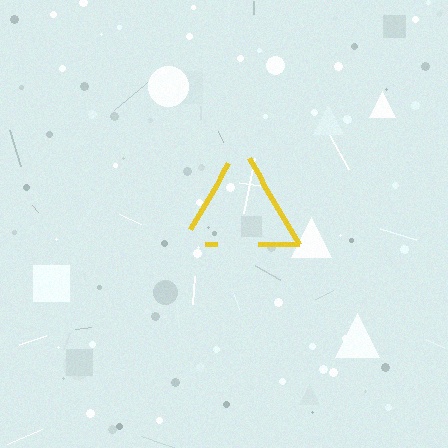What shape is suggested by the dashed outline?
The dashed outline suggests a triangle.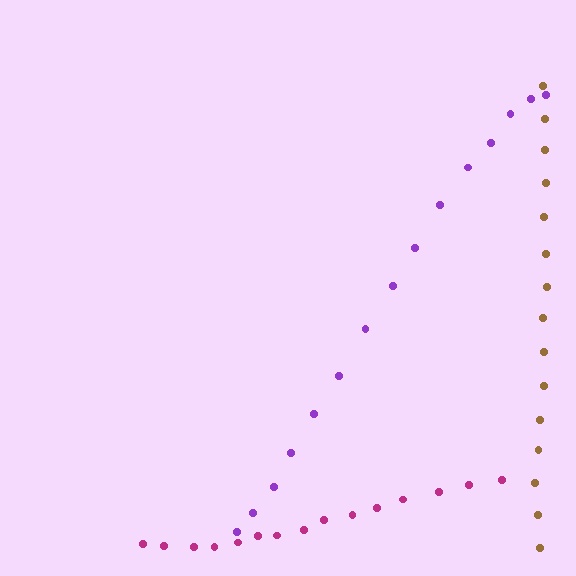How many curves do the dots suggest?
There are 3 distinct paths.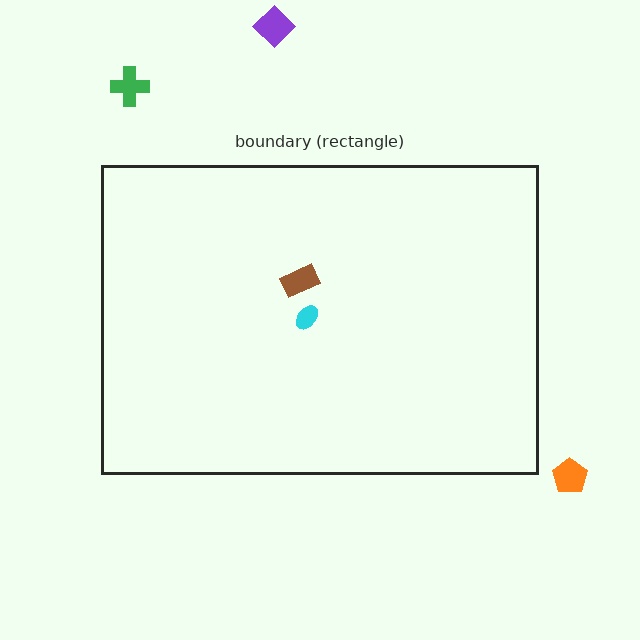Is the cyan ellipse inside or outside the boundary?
Inside.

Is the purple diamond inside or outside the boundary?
Outside.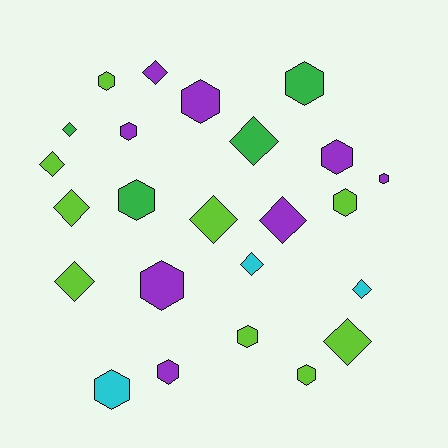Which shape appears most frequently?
Hexagon, with 13 objects.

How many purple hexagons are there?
There are 6 purple hexagons.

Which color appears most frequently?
Lime, with 9 objects.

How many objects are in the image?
There are 24 objects.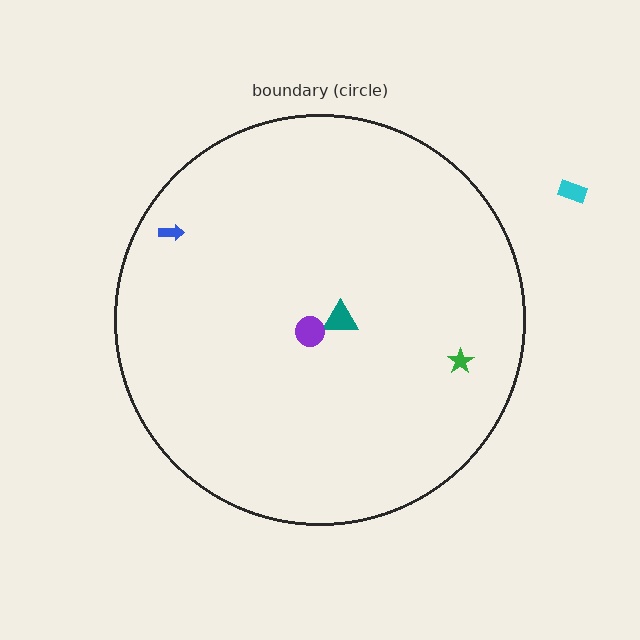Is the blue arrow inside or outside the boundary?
Inside.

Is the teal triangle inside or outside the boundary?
Inside.